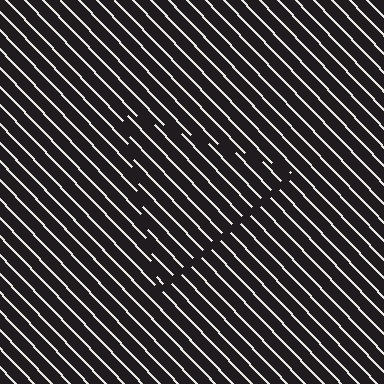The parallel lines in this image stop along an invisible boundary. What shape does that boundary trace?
An illusory triangle. The interior of the shape contains the same grating, shifted by half a period — the contour is defined by the phase discontinuity where line-ends from the inner and outer gratings abut.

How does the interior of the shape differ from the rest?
The interior of the shape contains the same grating, shifted by half a period — the contour is defined by the phase discontinuity where line-ends from the inner and outer gratings abut.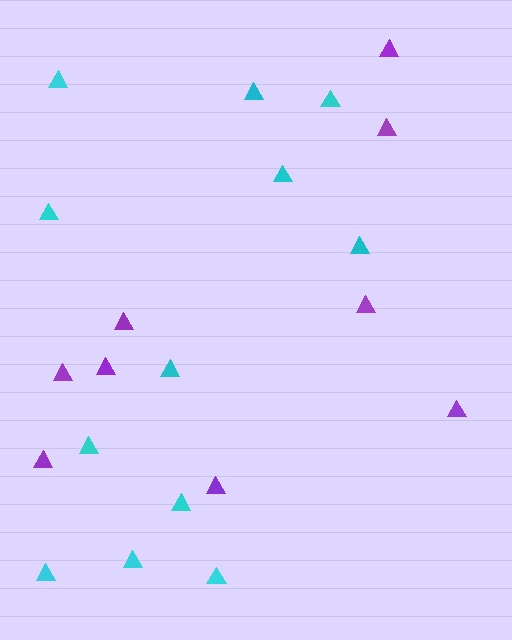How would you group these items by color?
There are 2 groups: one group of purple triangles (9) and one group of cyan triangles (12).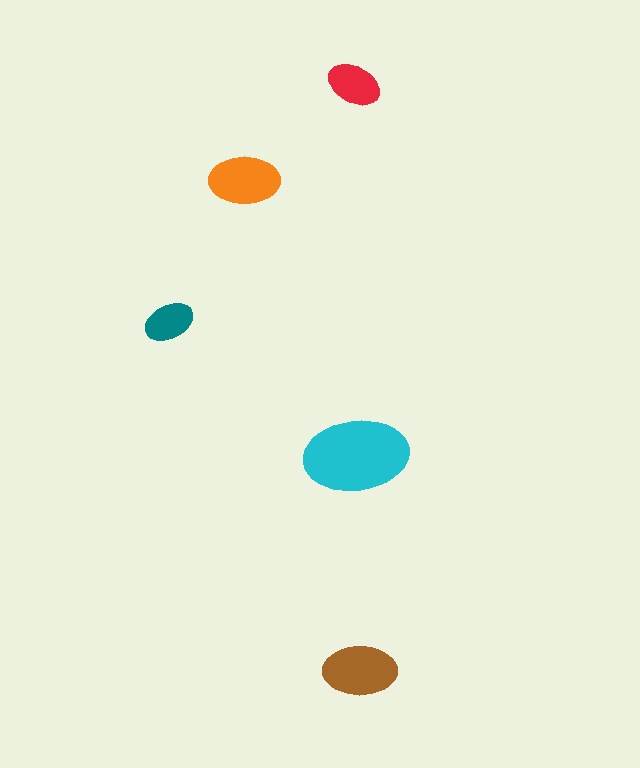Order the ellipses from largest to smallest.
the cyan one, the brown one, the orange one, the red one, the teal one.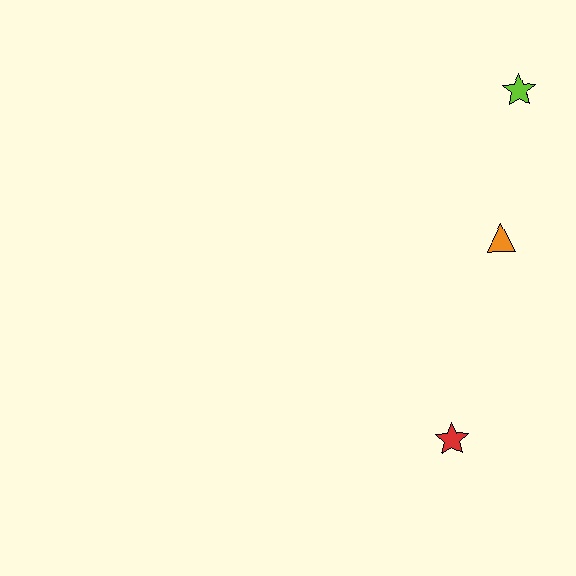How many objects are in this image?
There are 3 objects.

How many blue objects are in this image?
There are no blue objects.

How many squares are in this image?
There are no squares.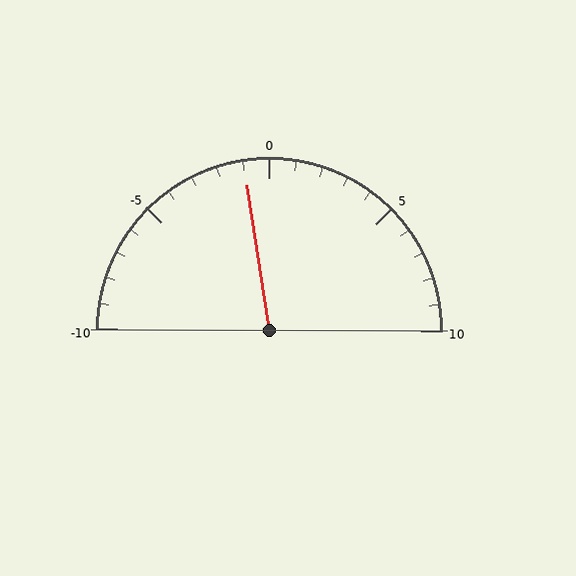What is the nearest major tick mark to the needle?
The nearest major tick mark is 0.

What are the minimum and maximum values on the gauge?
The gauge ranges from -10 to 10.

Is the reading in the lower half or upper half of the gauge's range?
The reading is in the lower half of the range (-10 to 10).